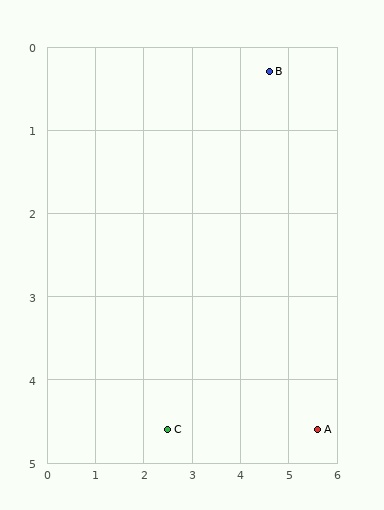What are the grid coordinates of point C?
Point C is at approximately (2.5, 4.6).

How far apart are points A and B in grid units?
Points A and B are about 4.4 grid units apart.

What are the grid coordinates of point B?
Point B is at approximately (4.6, 0.3).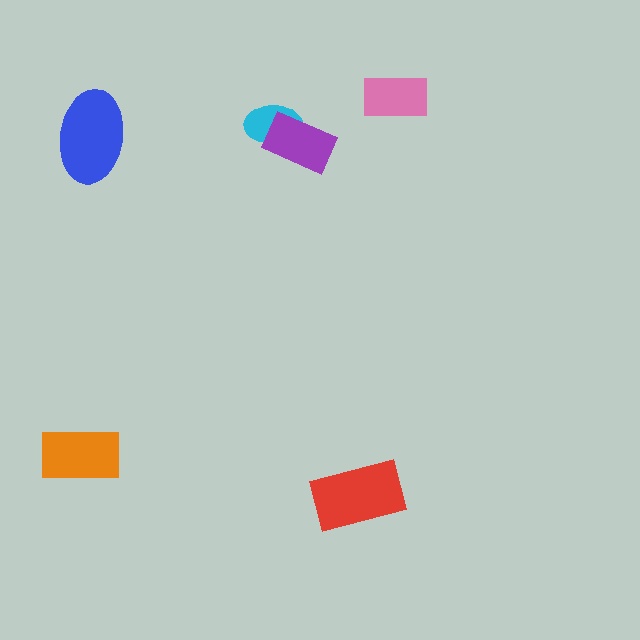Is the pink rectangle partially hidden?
No, no other shape covers it.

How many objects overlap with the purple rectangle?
1 object overlaps with the purple rectangle.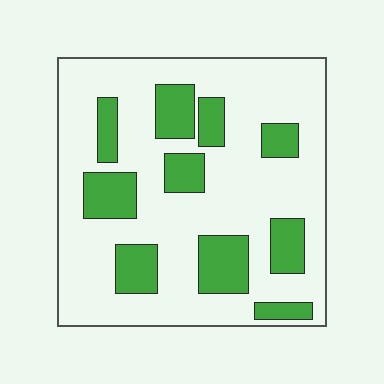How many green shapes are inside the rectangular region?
10.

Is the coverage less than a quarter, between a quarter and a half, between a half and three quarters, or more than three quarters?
Between a quarter and a half.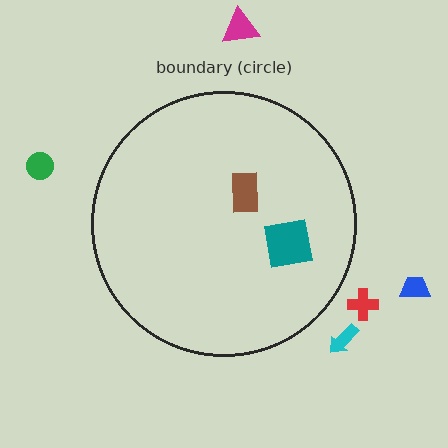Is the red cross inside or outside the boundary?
Outside.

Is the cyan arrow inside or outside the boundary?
Outside.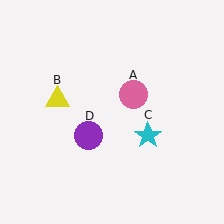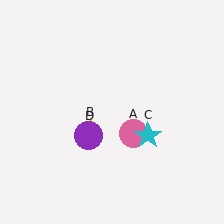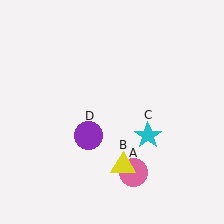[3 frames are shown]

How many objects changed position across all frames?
2 objects changed position: pink circle (object A), yellow triangle (object B).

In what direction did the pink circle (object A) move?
The pink circle (object A) moved down.